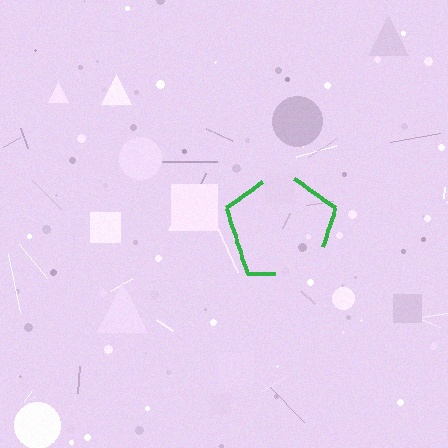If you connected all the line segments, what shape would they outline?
They would outline a pentagon.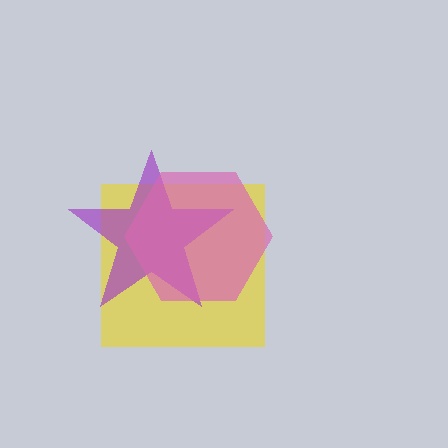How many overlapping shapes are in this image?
There are 3 overlapping shapes in the image.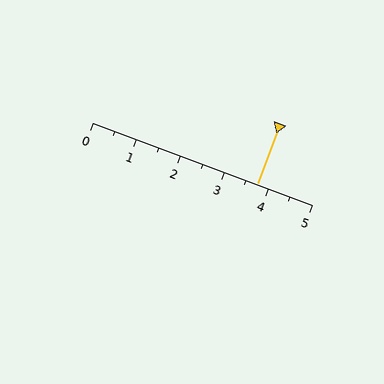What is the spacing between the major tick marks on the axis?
The major ticks are spaced 1 apart.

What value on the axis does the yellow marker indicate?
The marker indicates approximately 3.8.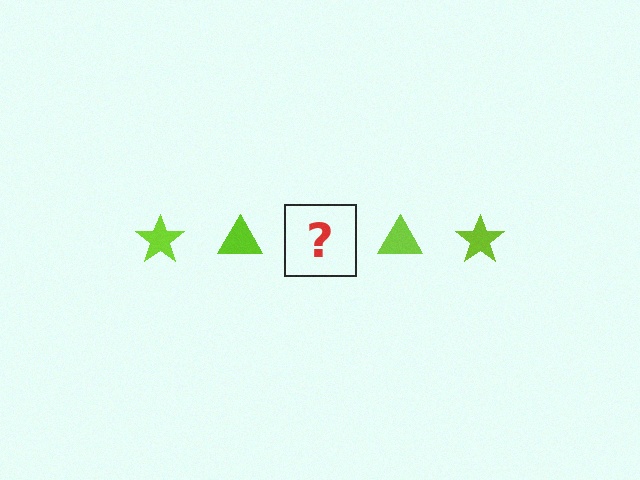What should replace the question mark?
The question mark should be replaced with a lime star.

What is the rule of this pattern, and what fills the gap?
The rule is that the pattern cycles through star, triangle shapes in lime. The gap should be filled with a lime star.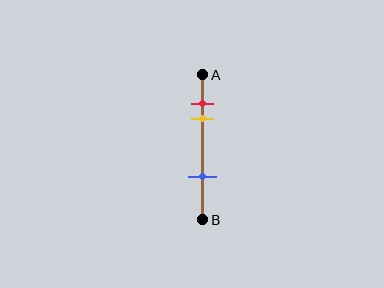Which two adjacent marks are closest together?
The red and yellow marks are the closest adjacent pair.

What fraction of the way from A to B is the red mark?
The red mark is approximately 20% (0.2) of the way from A to B.